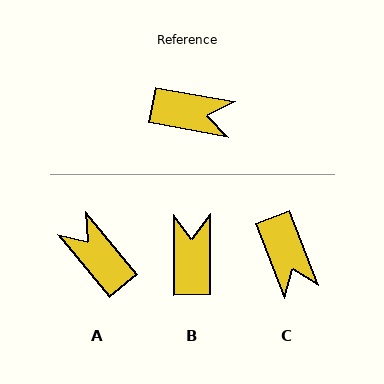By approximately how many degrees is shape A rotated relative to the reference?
Approximately 140 degrees counter-clockwise.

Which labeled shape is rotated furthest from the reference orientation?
A, about 140 degrees away.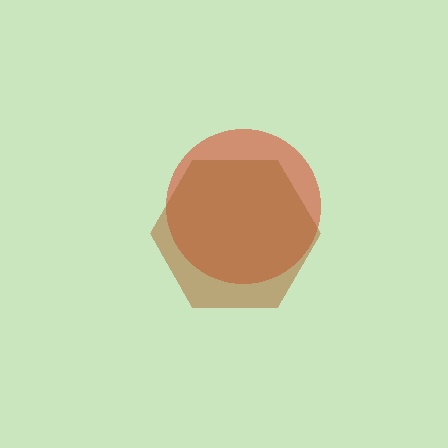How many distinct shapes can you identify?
There are 2 distinct shapes: a red circle, a brown hexagon.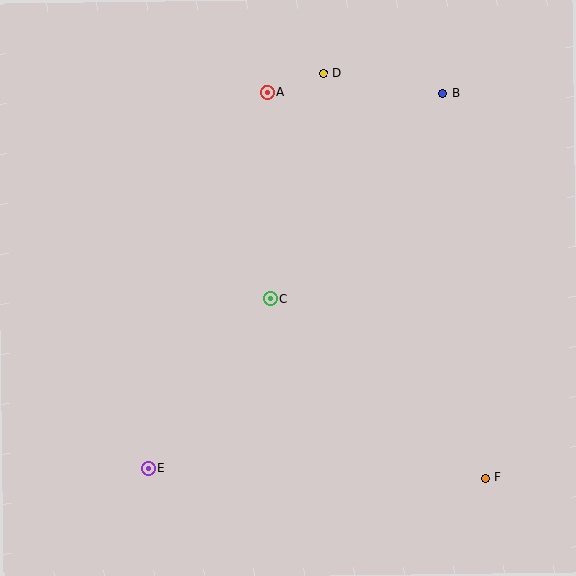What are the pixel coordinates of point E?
Point E is at (149, 468).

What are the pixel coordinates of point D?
Point D is at (323, 73).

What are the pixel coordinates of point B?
Point B is at (443, 93).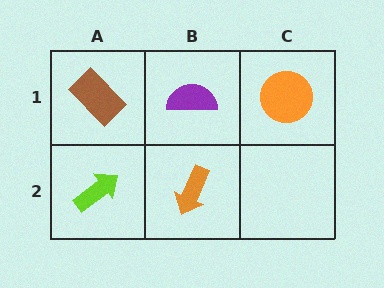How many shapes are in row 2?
2 shapes.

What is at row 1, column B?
A purple semicircle.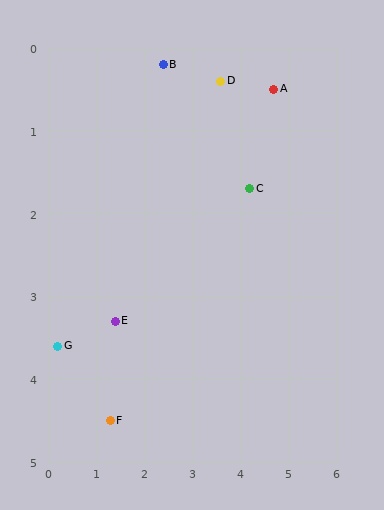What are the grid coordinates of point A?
Point A is at approximately (4.7, 0.5).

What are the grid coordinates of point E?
Point E is at approximately (1.4, 3.3).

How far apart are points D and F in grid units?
Points D and F are about 4.7 grid units apart.